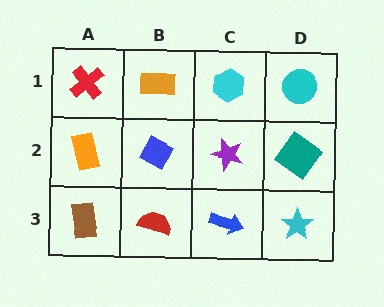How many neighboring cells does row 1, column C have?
3.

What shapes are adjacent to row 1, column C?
A purple star (row 2, column C), an orange rectangle (row 1, column B), a cyan circle (row 1, column D).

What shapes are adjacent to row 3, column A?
An orange rectangle (row 2, column A), a red semicircle (row 3, column B).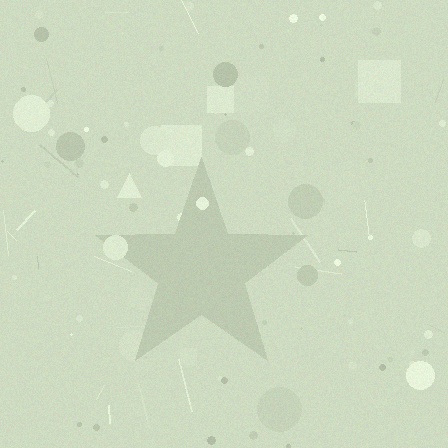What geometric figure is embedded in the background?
A star is embedded in the background.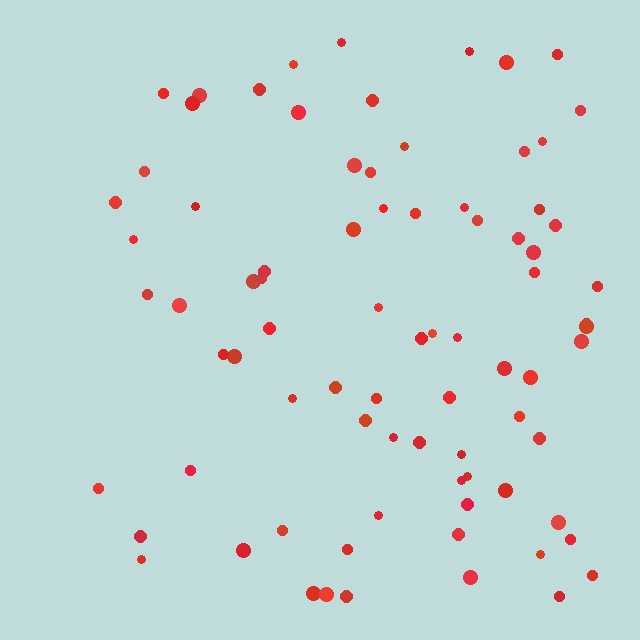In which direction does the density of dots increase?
From left to right, with the right side densest.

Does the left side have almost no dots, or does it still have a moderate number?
Still a moderate number, just noticeably fewer than the right.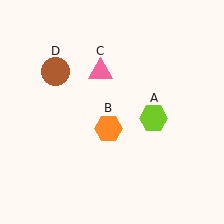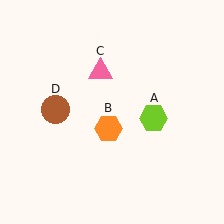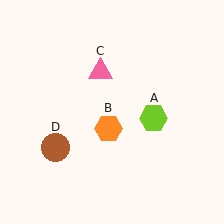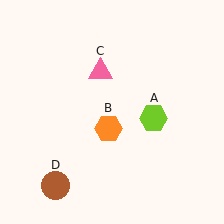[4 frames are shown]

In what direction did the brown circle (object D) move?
The brown circle (object D) moved down.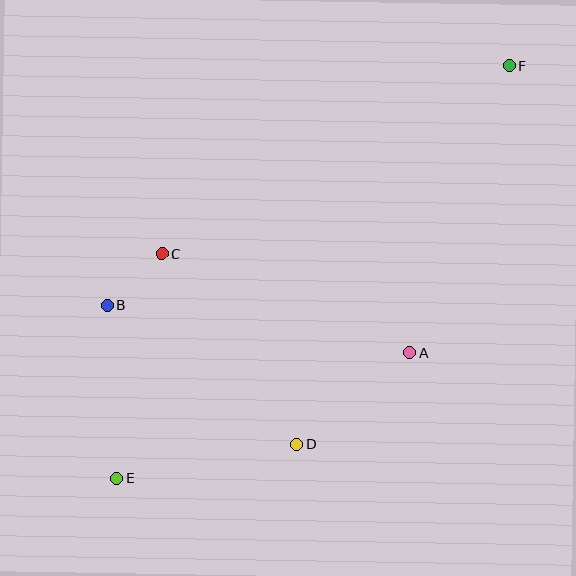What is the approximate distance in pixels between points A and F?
The distance between A and F is approximately 304 pixels.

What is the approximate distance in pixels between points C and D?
The distance between C and D is approximately 234 pixels.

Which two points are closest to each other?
Points B and C are closest to each other.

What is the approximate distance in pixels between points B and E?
The distance between B and E is approximately 174 pixels.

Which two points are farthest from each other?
Points E and F are farthest from each other.